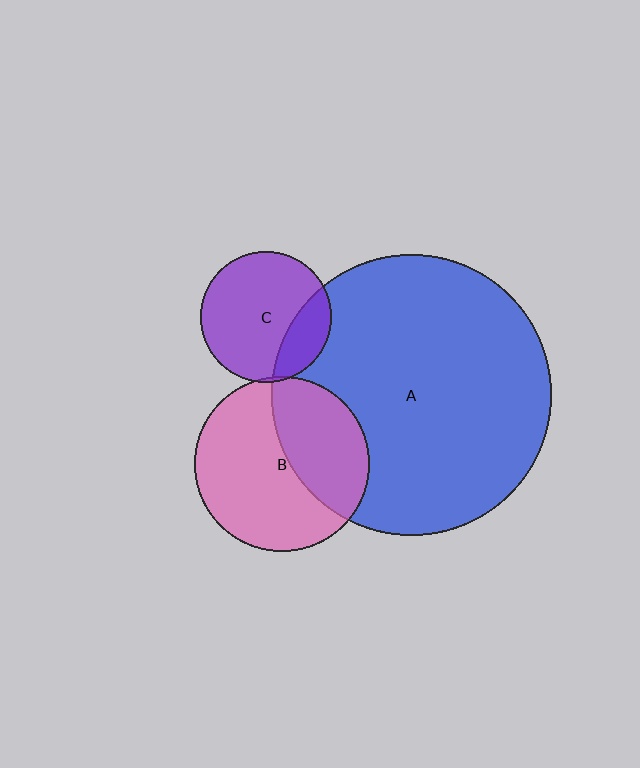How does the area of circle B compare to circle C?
Approximately 1.8 times.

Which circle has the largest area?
Circle A (blue).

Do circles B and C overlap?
Yes.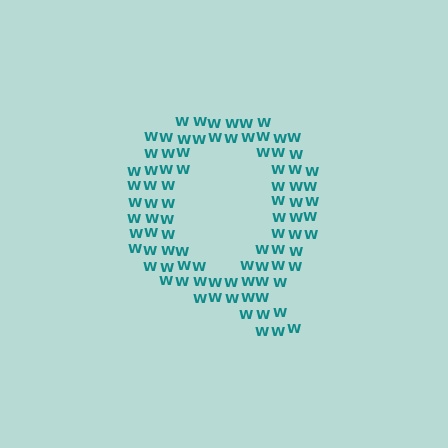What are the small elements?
The small elements are letter W's.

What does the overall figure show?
The overall figure shows the letter Q.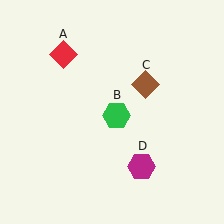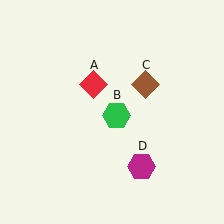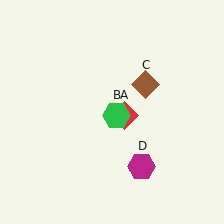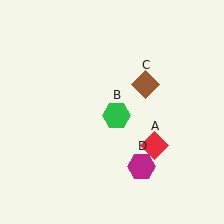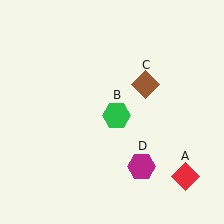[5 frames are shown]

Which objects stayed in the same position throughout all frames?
Green hexagon (object B) and brown diamond (object C) and magenta hexagon (object D) remained stationary.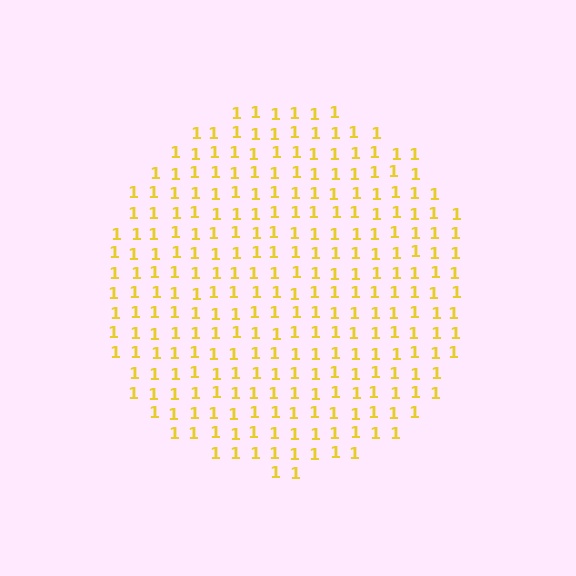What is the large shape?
The large shape is a circle.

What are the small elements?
The small elements are digit 1's.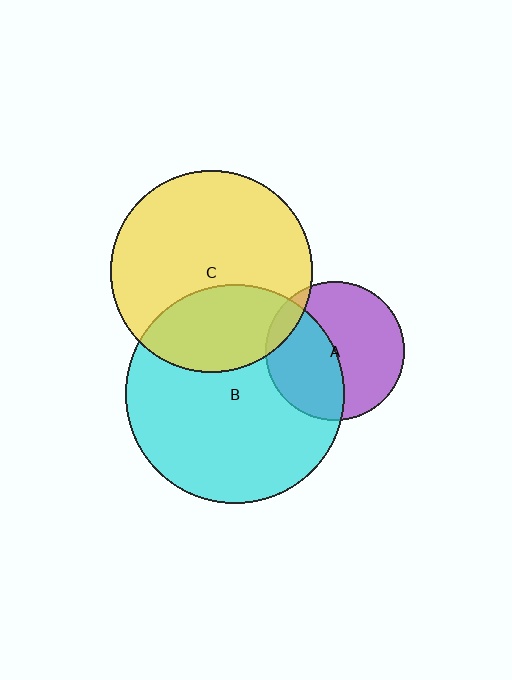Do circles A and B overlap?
Yes.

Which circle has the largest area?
Circle B (cyan).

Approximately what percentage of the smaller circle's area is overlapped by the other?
Approximately 45%.